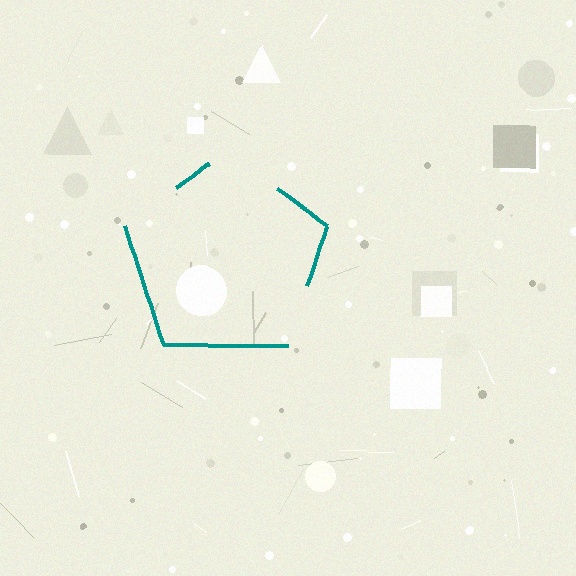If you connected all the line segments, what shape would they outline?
They would outline a pentagon.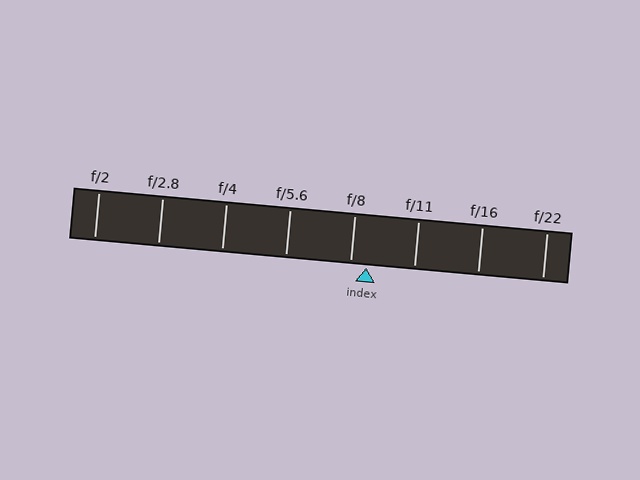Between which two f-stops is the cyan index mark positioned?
The index mark is between f/8 and f/11.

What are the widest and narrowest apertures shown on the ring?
The widest aperture shown is f/2 and the narrowest is f/22.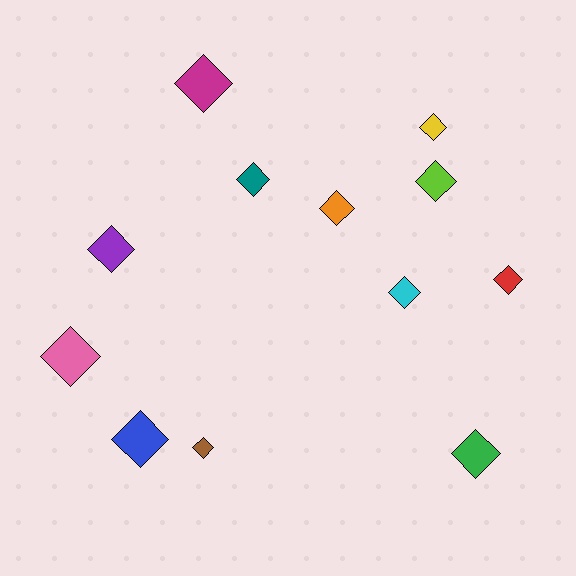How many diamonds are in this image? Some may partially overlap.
There are 12 diamonds.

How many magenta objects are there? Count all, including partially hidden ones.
There is 1 magenta object.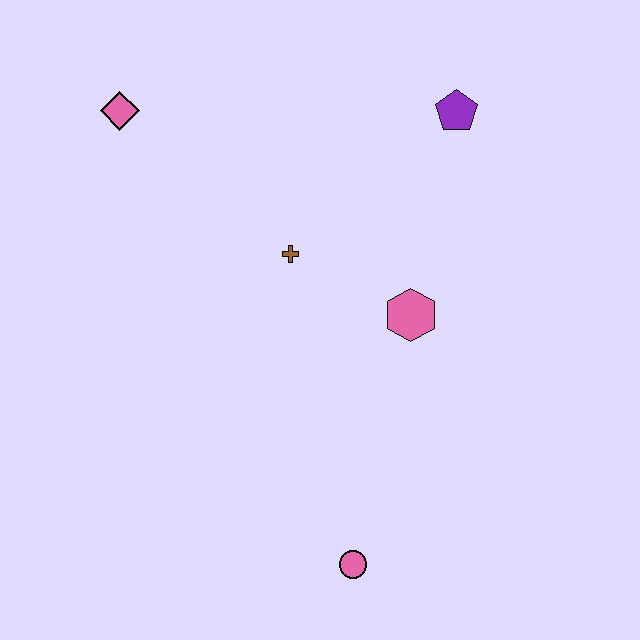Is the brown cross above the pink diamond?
No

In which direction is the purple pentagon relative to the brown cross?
The purple pentagon is to the right of the brown cross.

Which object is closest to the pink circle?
The pink hexagon is closest to the pink circle.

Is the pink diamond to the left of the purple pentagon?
Yes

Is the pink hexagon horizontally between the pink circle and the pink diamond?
No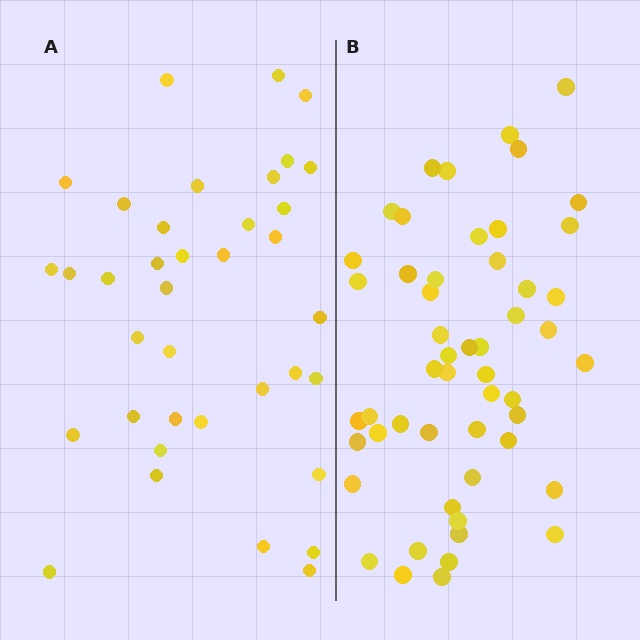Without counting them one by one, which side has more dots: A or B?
Region B (the right region) has more dots.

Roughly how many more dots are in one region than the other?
Region B has approximately 15 more dots than region A.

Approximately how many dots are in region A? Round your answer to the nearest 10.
About 40 dots. (The exact count is 37, which rounds to 40.)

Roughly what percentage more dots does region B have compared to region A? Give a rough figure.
About 40% more.